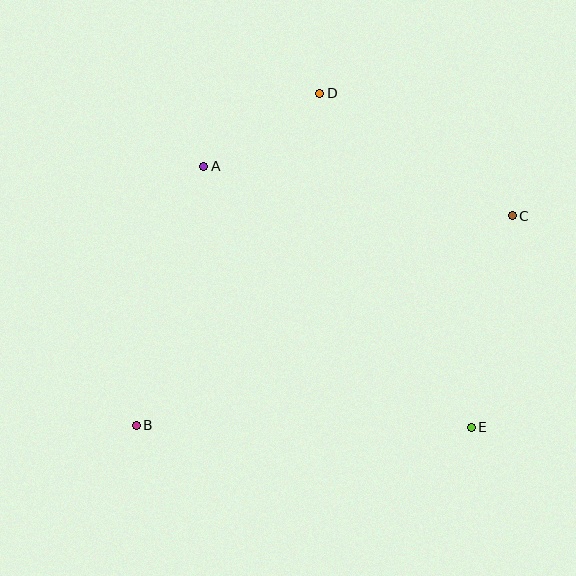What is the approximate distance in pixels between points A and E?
The distance between A and E is approximately 374 pixels.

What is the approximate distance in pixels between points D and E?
The distance between D and E is approximately 367 pixels.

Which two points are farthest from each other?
Points B and C are farthest from each other.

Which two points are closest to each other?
Points A and D are closest to each other.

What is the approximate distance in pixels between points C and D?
The distance between C and D is approximately 229 pixels.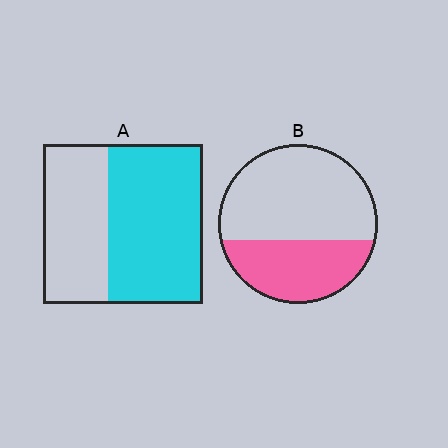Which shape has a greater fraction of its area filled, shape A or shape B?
Shape A.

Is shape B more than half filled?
No.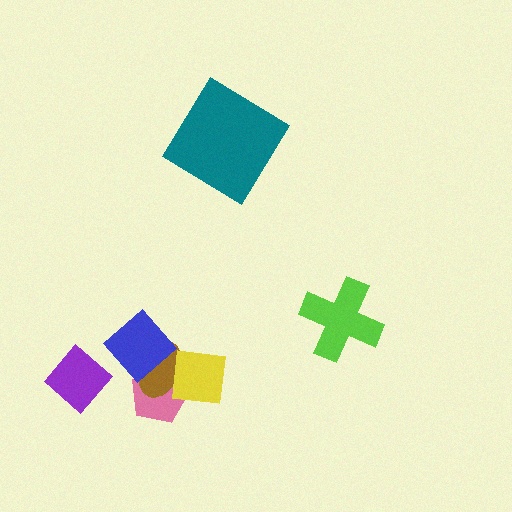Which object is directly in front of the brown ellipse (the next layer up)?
The yellow square is directly in front of the brown ellipse.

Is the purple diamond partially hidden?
No, no other shape covers it.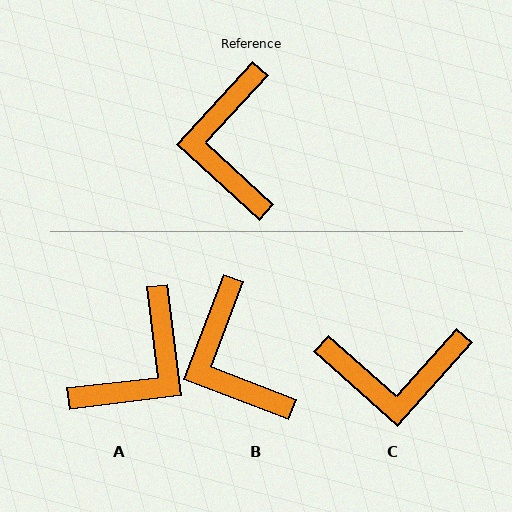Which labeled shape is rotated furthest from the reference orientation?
A, about 139 degrees away.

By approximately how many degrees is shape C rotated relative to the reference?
Approximately 91 degrees counter-clockwise.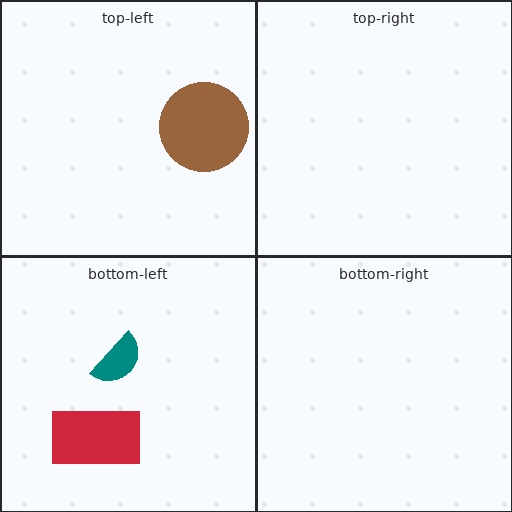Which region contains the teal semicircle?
The bottom-left region.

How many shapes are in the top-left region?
1.